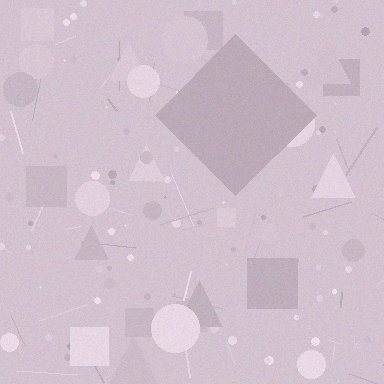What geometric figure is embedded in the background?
A diamond is embedded in the background.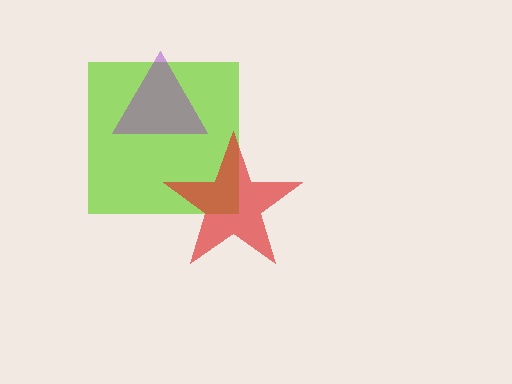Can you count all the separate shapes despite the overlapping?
Yes, there are 3 separate shapes.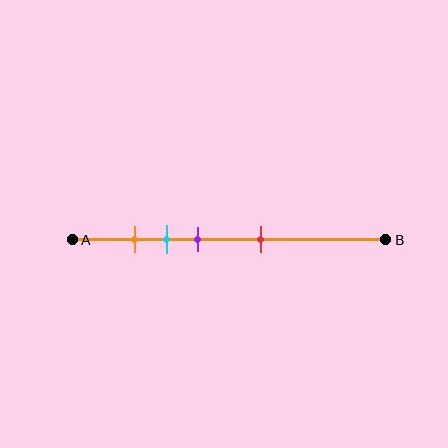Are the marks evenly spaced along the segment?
No, the marks are not evenly spaced.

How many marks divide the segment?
There are 4 marks dividing the segment.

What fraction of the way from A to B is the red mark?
The red mark is approximately 60% (0.6) of the way from A to B.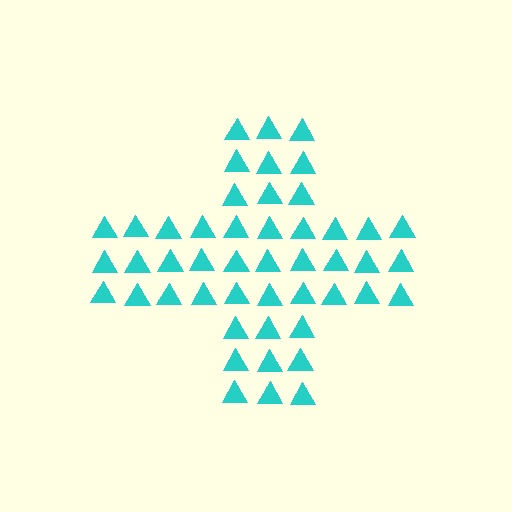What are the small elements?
The small elements are triangles.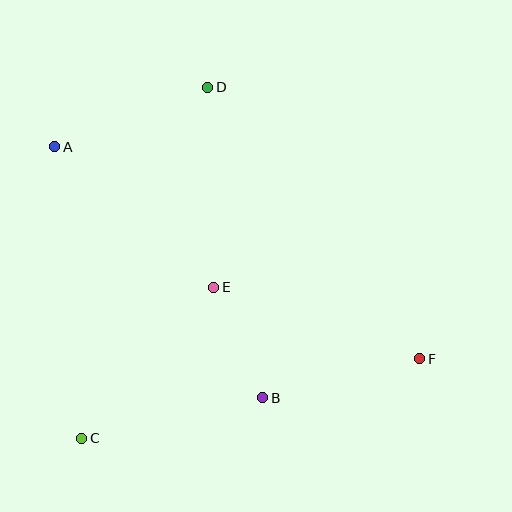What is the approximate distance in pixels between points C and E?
The distance between C and E is approximately 200 pixels.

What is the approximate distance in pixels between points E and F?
The distance between E and F is approximately 218 pixels.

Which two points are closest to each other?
Points B and E are closest to each other.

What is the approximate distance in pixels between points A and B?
The distance between A and B is approximately 326 pixels.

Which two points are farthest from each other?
Points A and F are farthest from each other.